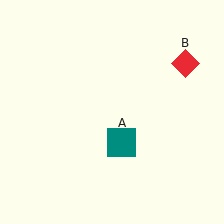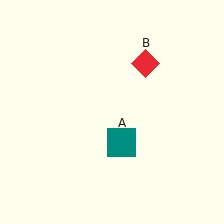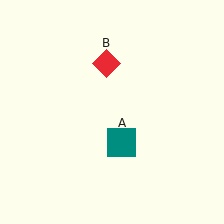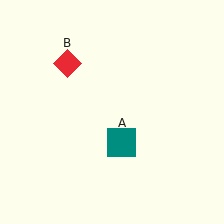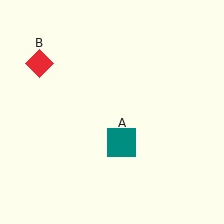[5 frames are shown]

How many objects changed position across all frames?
1 object changed position: red diamond (object B).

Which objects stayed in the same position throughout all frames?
Teal square (object A) remained stationary.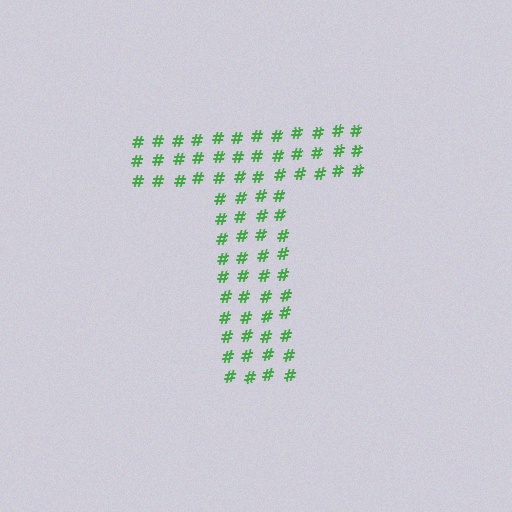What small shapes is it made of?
It is made of small hash symbols.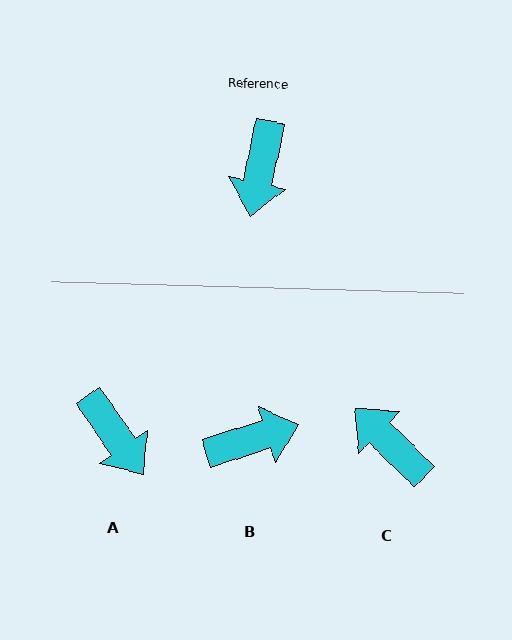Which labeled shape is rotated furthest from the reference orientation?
C, about 122 degrees away.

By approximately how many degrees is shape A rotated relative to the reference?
Approximately 47 degrees counter-clockwise.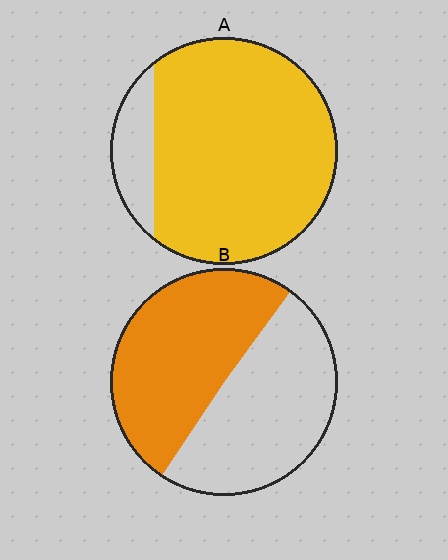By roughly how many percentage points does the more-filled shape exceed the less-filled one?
By roughly 35 percentage points (A over B).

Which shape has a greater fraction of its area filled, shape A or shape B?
Shape A.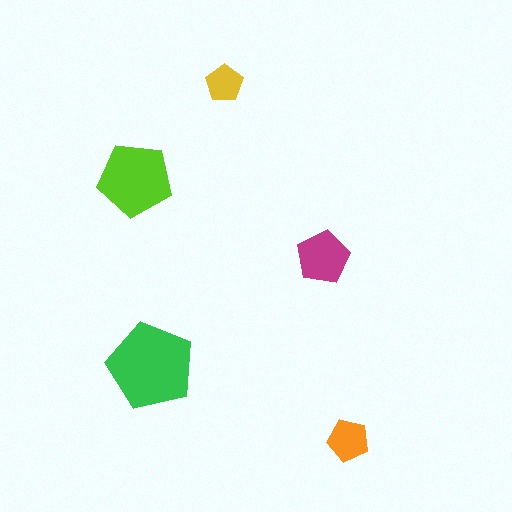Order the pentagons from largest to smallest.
the green one, the lime one, the magenta one, the orange one, the yellow one.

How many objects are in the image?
There are 5 objects in the image.